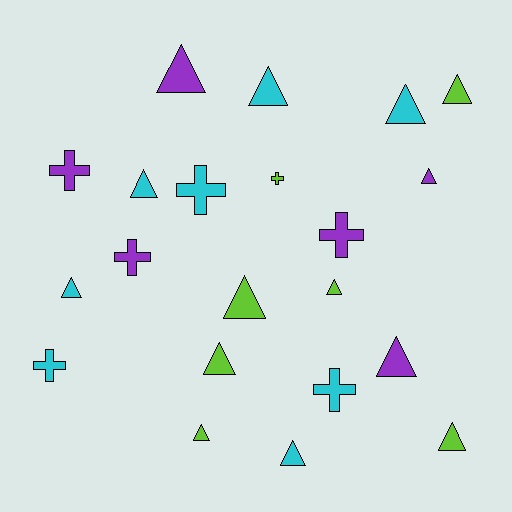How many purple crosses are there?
There are 3 purple crosses.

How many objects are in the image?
There are 21 objects.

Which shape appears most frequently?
Triangle, with 14 objects.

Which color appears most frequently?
Cyan, with 8 objects.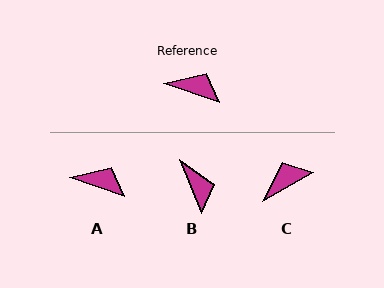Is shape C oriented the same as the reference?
No, it is off by about 48 degrees.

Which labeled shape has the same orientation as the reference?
A.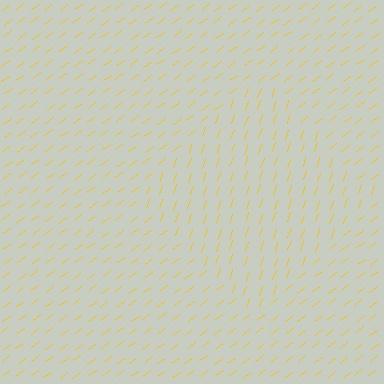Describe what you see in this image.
The image is filled with small yellow line segments. A diamond region in the image has lines oriented differently from the surrounding lines, creating a visible texture boundary.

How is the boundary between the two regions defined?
The boundary is defined purely by a change in line orientation (approximately 34 degrees difference). All lines are the same color and thickness.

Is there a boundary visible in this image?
Yes, there is a texture boundary formed by a change in line orientation.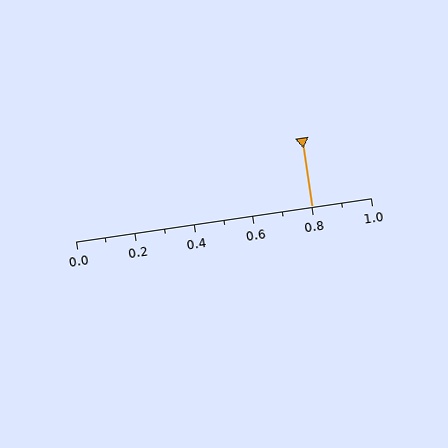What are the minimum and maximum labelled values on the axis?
The axis runs from 0.0 to 1.0.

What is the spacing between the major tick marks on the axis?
The major ticks are spaced 0.2 apart.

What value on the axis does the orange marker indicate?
The marker indicates approximately 0.8.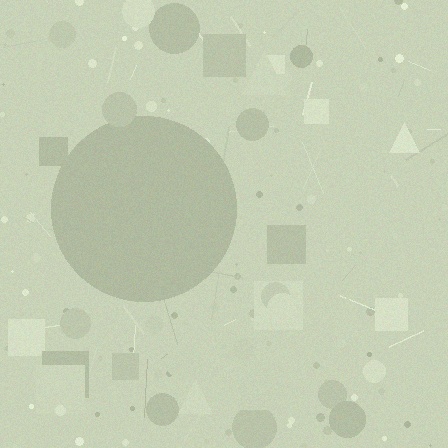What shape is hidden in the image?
A circle is hidden in the image.